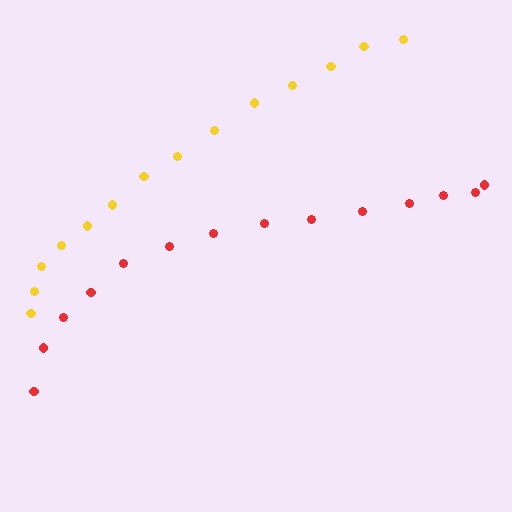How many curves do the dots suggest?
There are 2 distinct paths.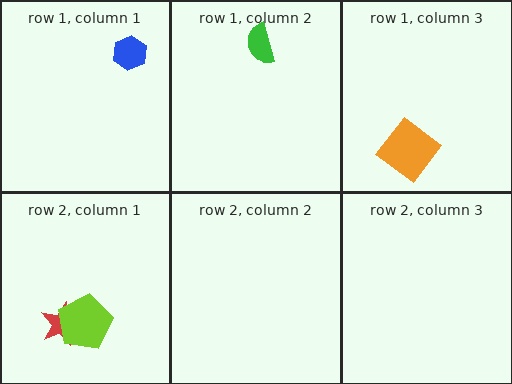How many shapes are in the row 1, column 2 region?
1.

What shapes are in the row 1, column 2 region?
The green semicircle.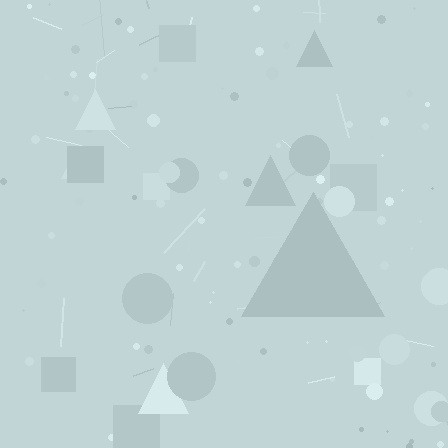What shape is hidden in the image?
A triangle is hidden in the image.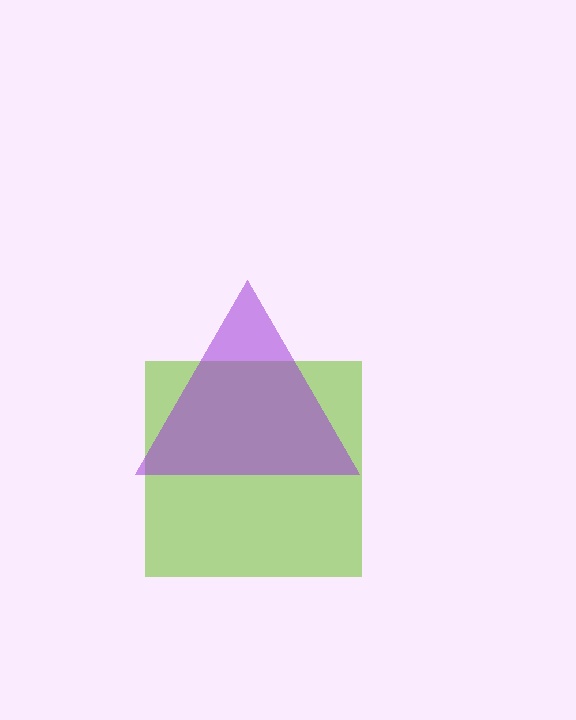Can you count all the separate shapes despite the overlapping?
Yes, there are 2 separate shapes.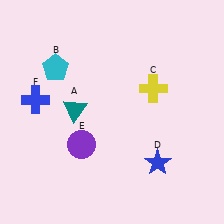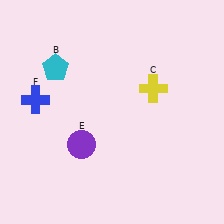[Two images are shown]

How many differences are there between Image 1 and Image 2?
There are 2 differences between the two images.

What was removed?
The teal triangle (A), the blue star (D) were removed in Image 2.